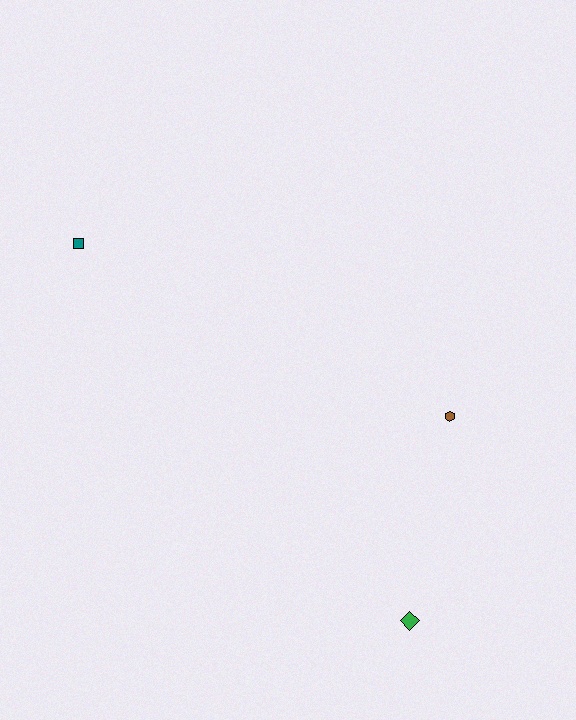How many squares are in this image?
There is 1 square.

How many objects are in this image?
There are 3 objects.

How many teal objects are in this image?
There is 1 teal object.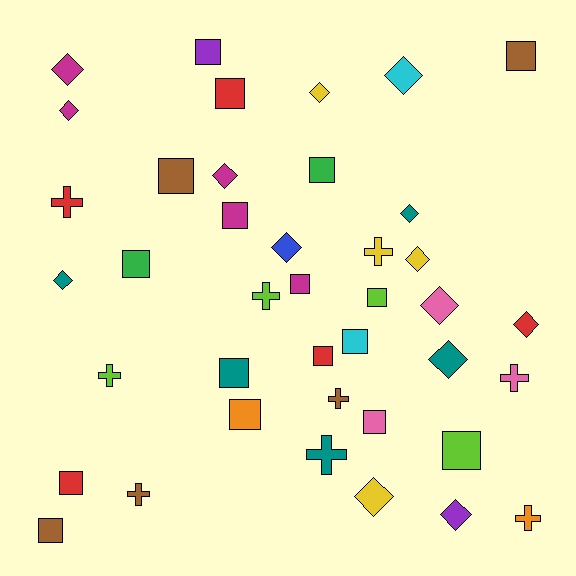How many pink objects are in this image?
There are 3 pink objects.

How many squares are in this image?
There are 17 squares.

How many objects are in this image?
There are 40 objects.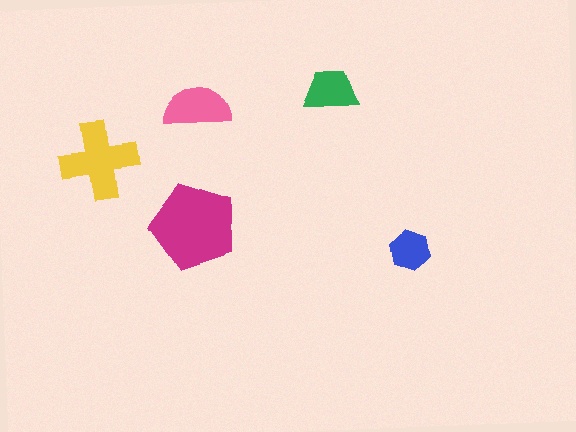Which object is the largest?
The magenta pentagon.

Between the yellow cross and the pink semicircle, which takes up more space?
The yellow cross.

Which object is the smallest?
The blue hexagon.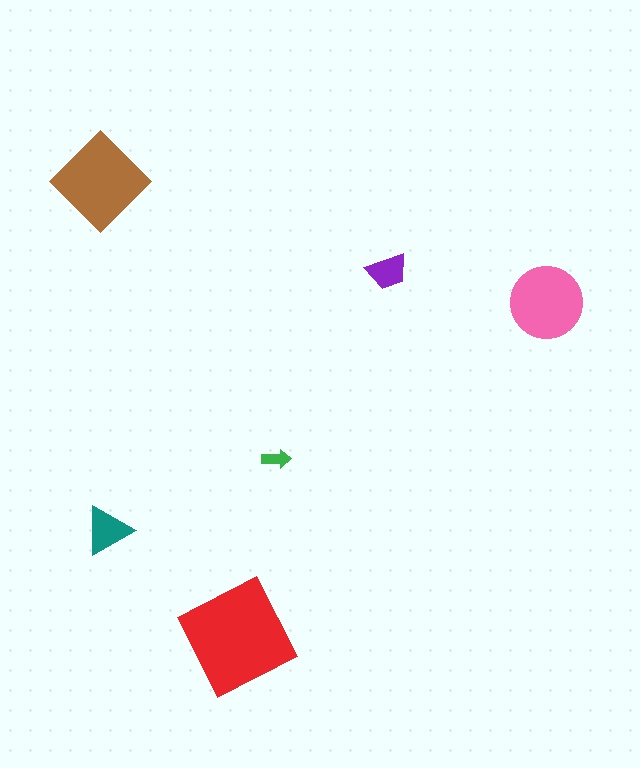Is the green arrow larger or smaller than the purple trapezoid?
Smaller.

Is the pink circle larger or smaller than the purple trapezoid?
Larger.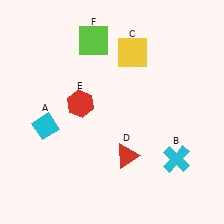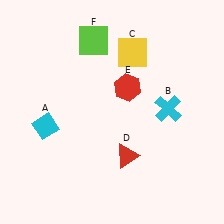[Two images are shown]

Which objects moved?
The objects that moved are: the cyan cross (B), the red hexagon (E).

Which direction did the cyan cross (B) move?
The cyan cross (B) moved up.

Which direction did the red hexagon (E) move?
The red hexagon (E) moved right.